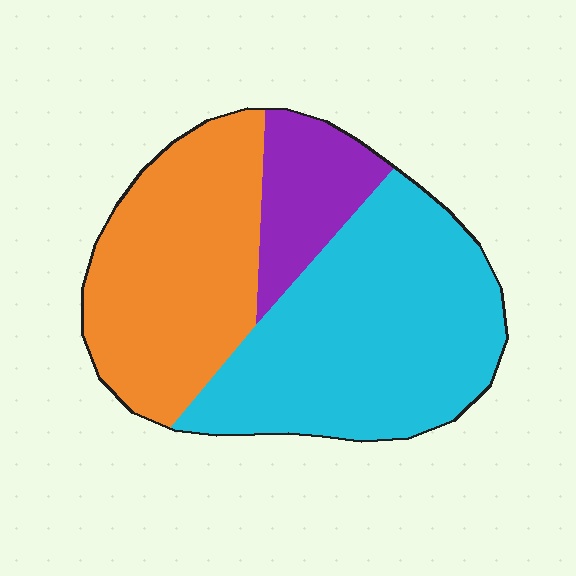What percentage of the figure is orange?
Orange takes up about three eighths (3/8) of the figure.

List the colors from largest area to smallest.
From largest to smallest: cyan, orange, purple.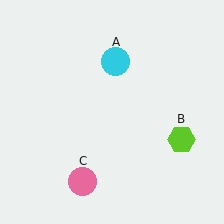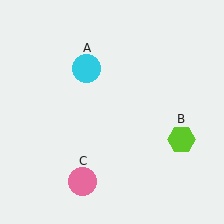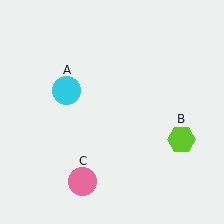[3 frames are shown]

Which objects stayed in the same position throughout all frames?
Lime hexagon (object B) and pink circle (object C) remained stationary.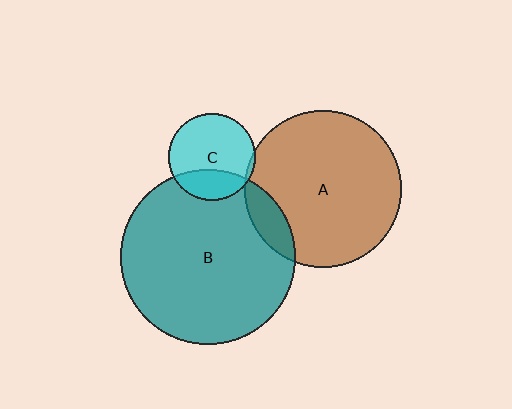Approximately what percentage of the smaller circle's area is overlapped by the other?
Approximately 30%.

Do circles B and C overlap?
Yes.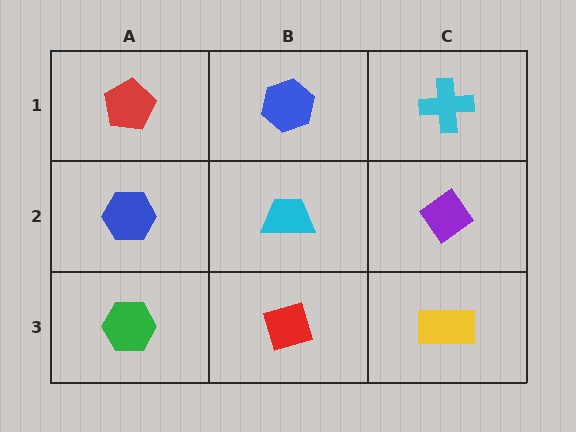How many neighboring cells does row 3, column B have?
3.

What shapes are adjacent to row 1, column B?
A cyan trapezoid (row 2, column B), a red pentagon (row 1, column A), a cyan cross (row 1, column C).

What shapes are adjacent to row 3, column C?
A purple diamond (row 2, column C), a red diamond (row 3, column B).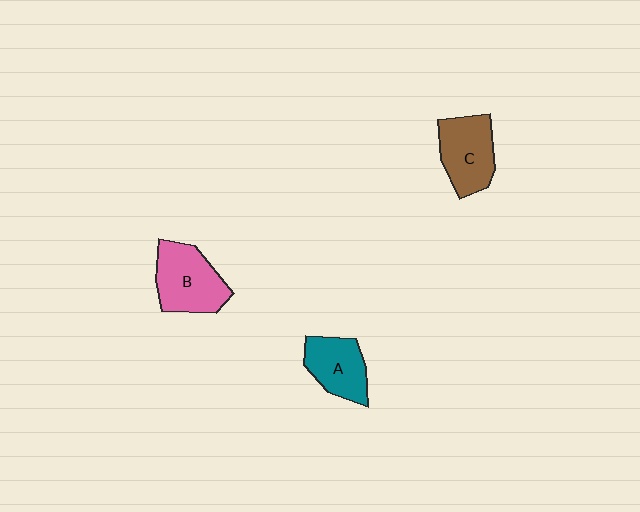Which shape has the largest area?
Shape B (pink).